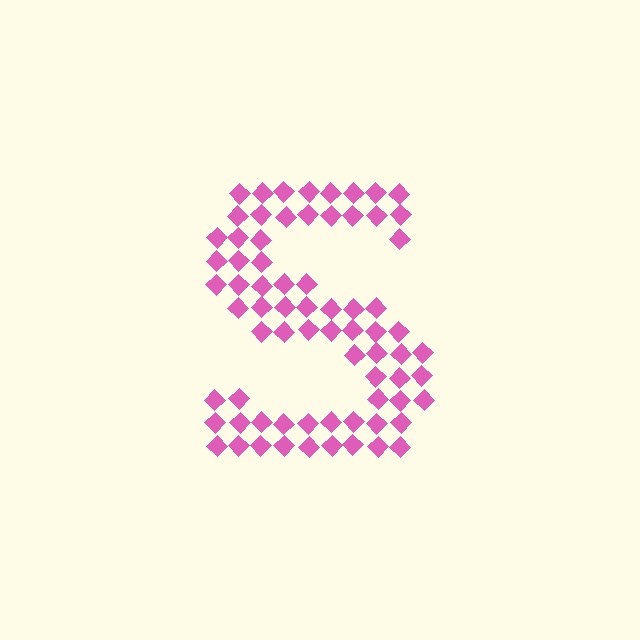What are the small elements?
The small elements are diamonds.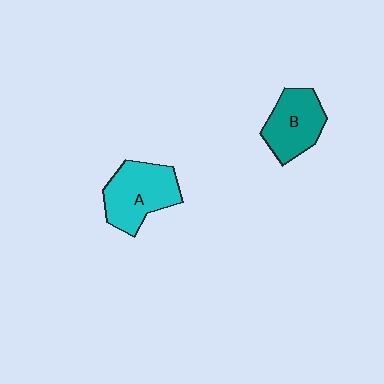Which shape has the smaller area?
Shape B (teal).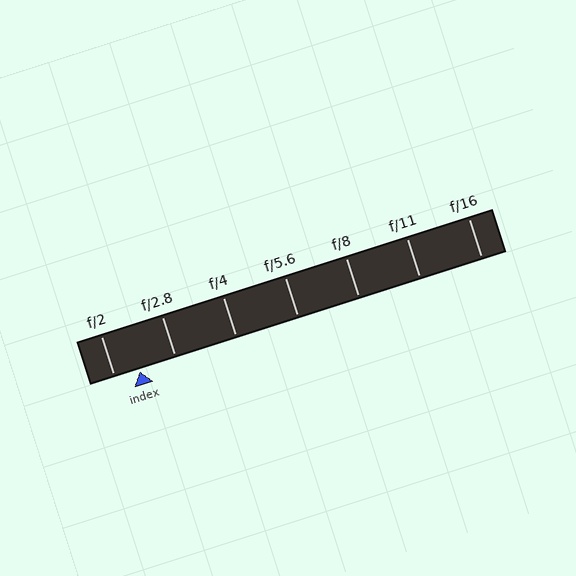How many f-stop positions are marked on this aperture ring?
There are 7 f-stop positions marked.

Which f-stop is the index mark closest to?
The index mark is closest to f/2.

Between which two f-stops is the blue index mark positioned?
The index mark is between f/2 and f/2.8.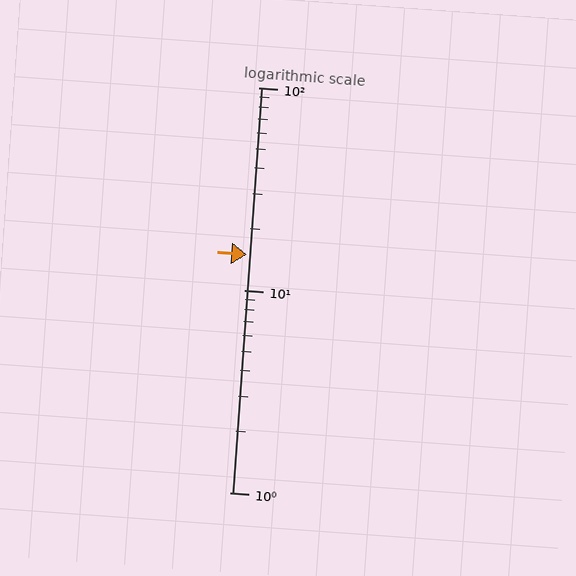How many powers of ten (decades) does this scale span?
The scale spans 2 decades, from 1 to 100.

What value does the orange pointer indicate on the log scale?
The pointer indicates approximately 15.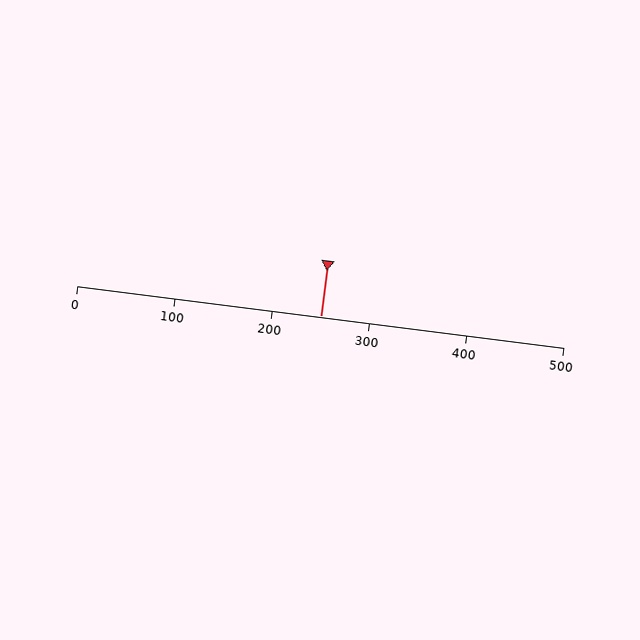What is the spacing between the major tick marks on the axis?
The major ticks are spaced 100 apart.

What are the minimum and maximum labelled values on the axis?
The axis runs from 0 to 500.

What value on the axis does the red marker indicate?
The marker indicates approximately 250.